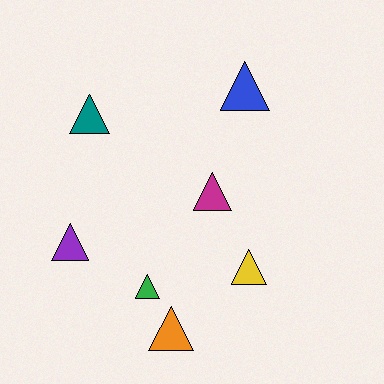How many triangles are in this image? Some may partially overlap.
There are 7 triangles.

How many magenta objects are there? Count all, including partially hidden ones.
There is 1 magenta object.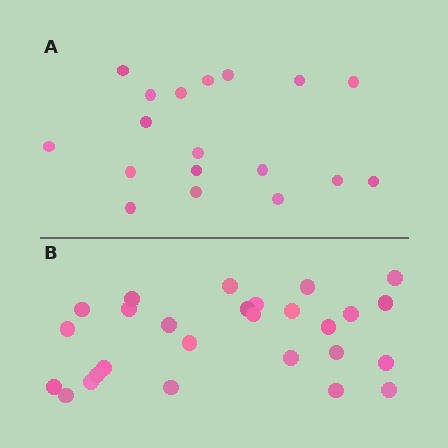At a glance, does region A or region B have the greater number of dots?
Region B (the bottom region) has more dots.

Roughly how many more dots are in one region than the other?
Region B has roughly 8 or so more dots than region A.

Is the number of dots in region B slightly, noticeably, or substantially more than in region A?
Region B has substantially more. The ratio is roughly 1.5 to 1.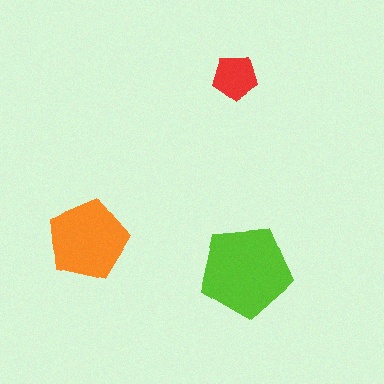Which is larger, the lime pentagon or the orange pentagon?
The lime one.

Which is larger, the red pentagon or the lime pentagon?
The lime one.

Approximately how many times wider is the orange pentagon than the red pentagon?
About 2 times wider.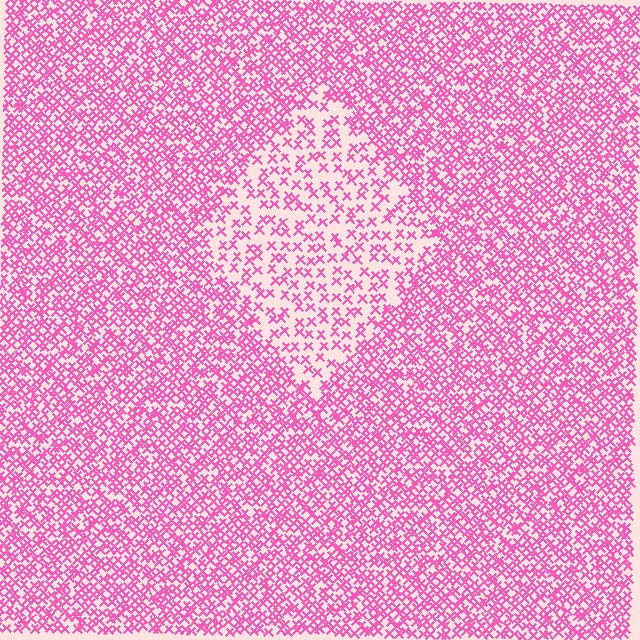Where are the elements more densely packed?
The elements are more densely packed outside the diamond boundary.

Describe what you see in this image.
The image contains small pink elements arranged at two different densities. A diamond-shaped region is visible where the elements are less densely packed than the surrounding area.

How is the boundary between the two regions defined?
The boundary is defined by a change in element density (approximately 2.2x ratio). All elements are the same color, size, and shape.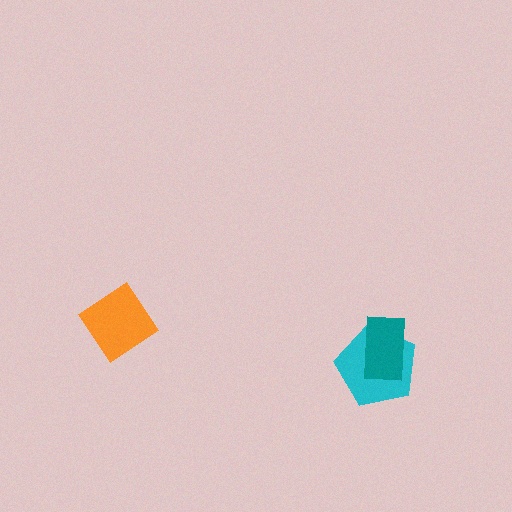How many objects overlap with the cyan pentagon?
1 object overlaps with the cyan pentagon.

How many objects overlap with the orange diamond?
0 objects overlap with the orange diamond.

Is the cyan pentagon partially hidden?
Yes, it is partially covered by another shape.